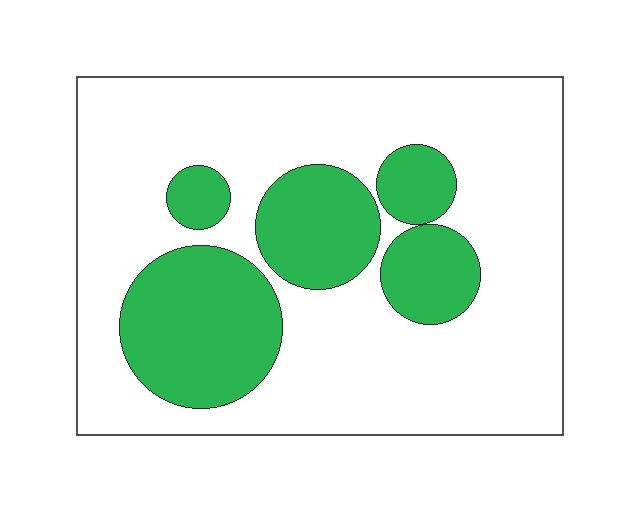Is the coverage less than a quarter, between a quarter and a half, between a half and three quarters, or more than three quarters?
Between a quarter and a half.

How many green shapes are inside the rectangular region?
5.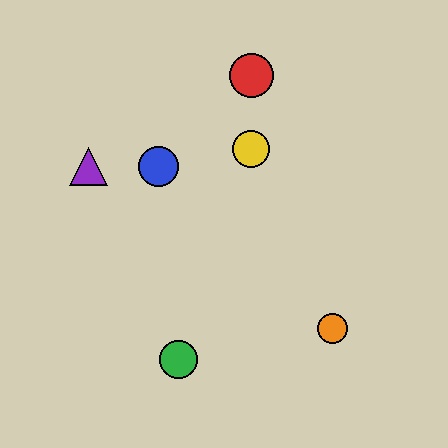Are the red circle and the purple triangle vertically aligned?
No, the red circle is at x≈251 and the purple triangle is at x≈89.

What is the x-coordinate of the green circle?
The green circle is at x≈179.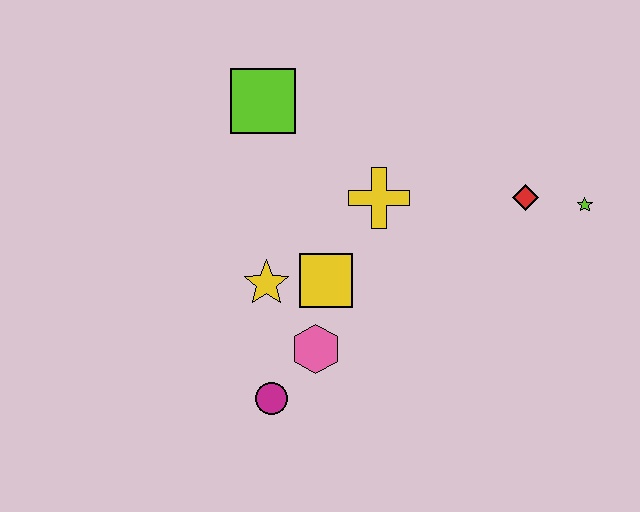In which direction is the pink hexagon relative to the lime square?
The pink hexagon is below the lime square.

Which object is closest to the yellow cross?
The yellow square is closest to the yellow cross.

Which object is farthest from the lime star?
The magenta circle is farthest from the lime star.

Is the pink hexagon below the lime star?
Yes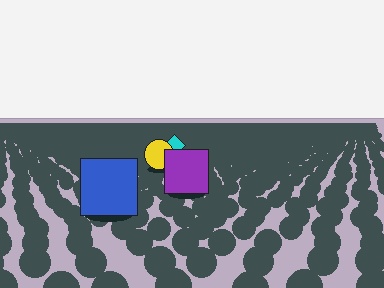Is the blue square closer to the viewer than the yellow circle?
Yes. The blue square is closer — you can tell from the texture gradient: the ground texture is coarser near it.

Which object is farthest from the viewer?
The cyan diamond is farthest from the viewer. It appears smaller and the ground texture around it is denser.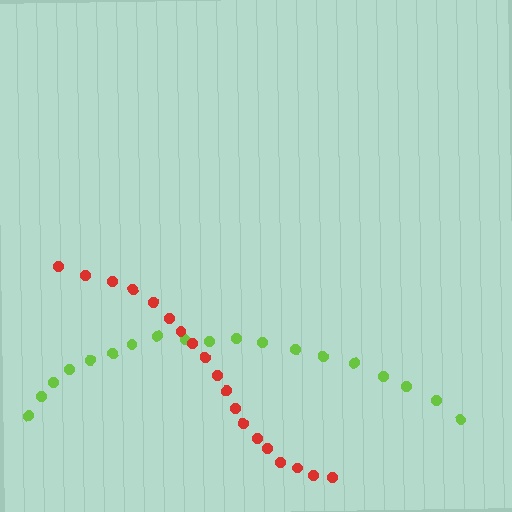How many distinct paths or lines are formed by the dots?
There are 2 distinct paths.